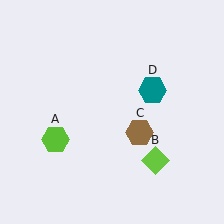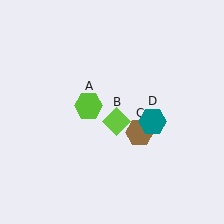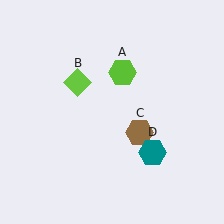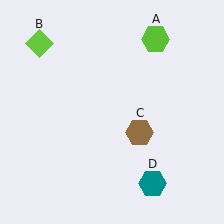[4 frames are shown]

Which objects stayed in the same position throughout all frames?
Brown hexagon (object C) remained stationary.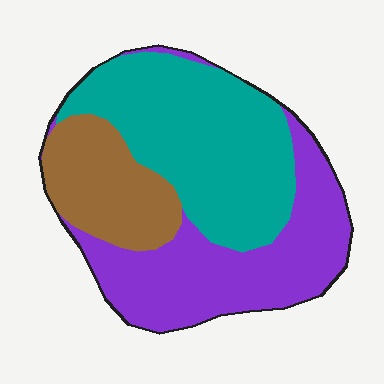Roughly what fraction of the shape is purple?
Purple takes up about three eighths (3/8) of the shape.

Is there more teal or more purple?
Teal.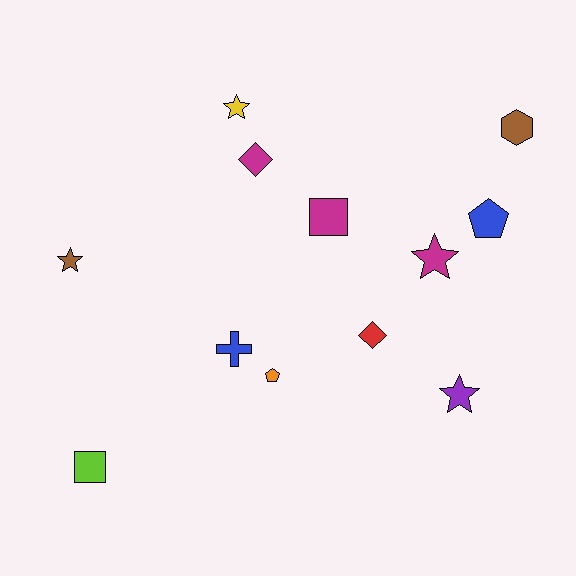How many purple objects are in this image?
There is 1 purple object.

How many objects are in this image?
There are 12 objects.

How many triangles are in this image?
There are no triangles.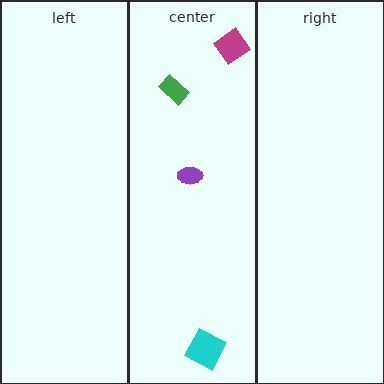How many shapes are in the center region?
4.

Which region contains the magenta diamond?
The center region.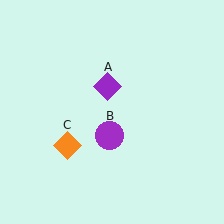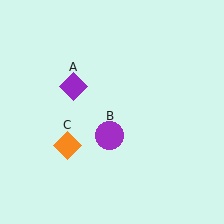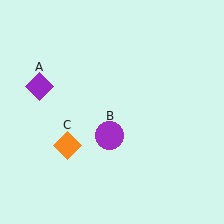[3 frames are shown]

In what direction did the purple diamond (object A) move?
The purple diamond (object A) moved left.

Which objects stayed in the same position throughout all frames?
Purple circle (object B) and orange diamond (object C) remained stationary.